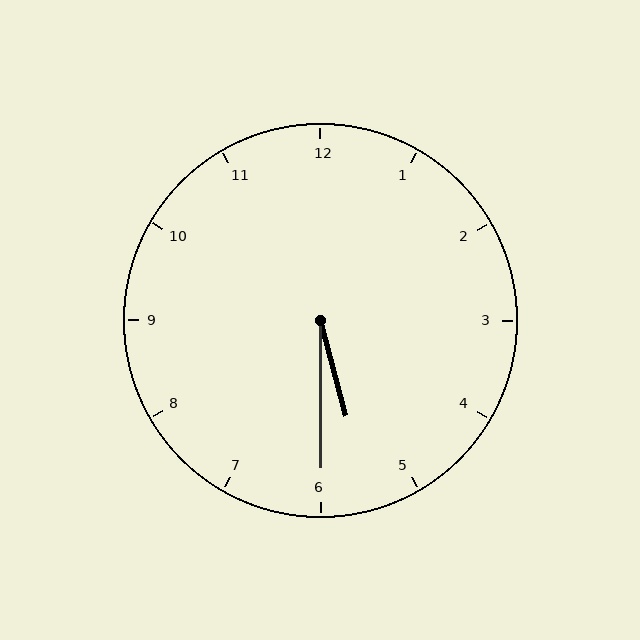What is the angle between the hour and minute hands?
Approximately 15 degrees.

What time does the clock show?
5:30.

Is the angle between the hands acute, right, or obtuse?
It is acute.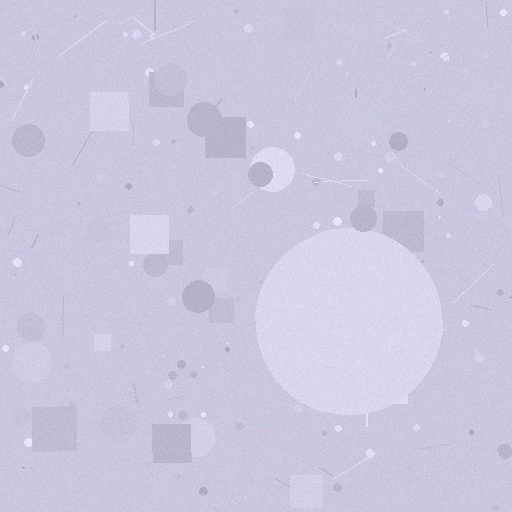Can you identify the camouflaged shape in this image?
The camouflaged shape is a circle.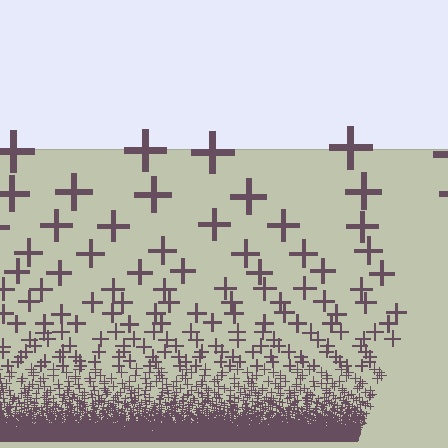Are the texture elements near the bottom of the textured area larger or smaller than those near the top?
Smaller. The gradient is inverted — elements near the bottom are smaller and denser.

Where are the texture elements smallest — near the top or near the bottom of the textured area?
Near the bottom.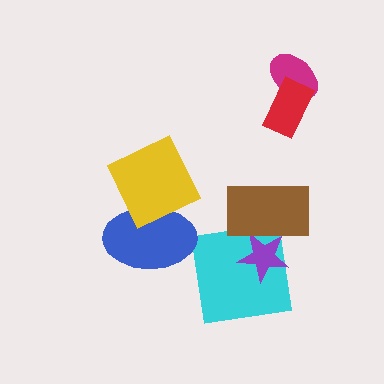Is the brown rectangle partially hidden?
No, no other shape covers it.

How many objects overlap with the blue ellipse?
1 object overlaps with the blue ellipse.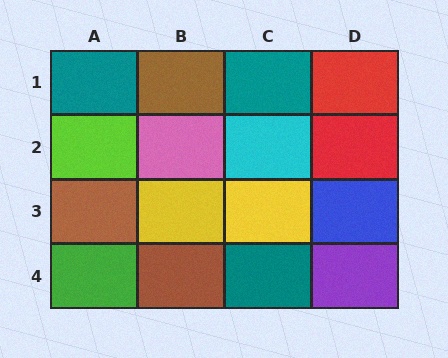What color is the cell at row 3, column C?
Yellow.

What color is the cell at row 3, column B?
Yellow.